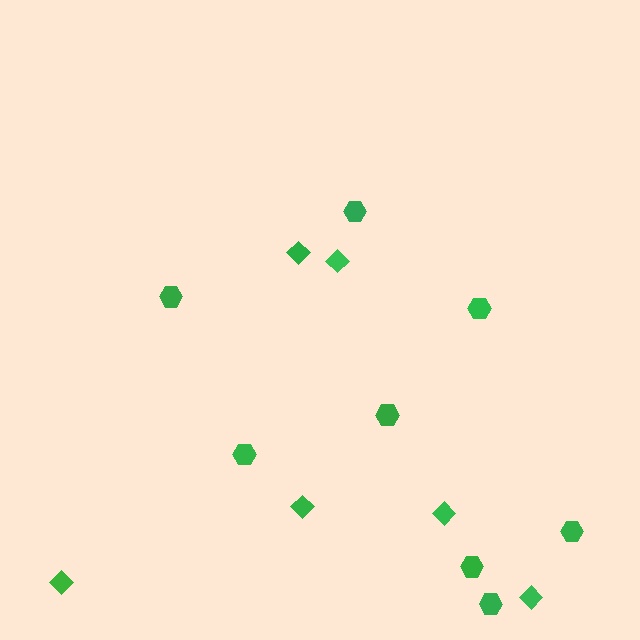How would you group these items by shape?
There are 2 groups: one group of diamonds (6) and one group of hexagons (8).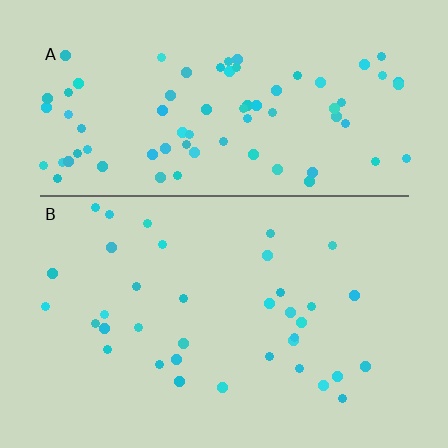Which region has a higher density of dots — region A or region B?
A (the top).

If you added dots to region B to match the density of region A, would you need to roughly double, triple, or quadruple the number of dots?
Approximately double.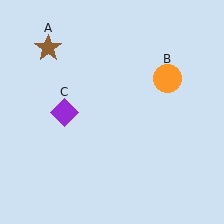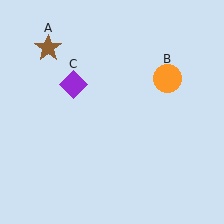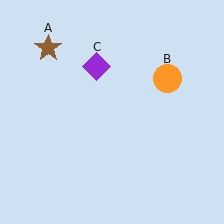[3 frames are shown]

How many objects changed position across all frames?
1 object changed position: purple diamond (object C).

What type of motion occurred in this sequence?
The purple diamond (object C) rotated clockwise around the center of the scene.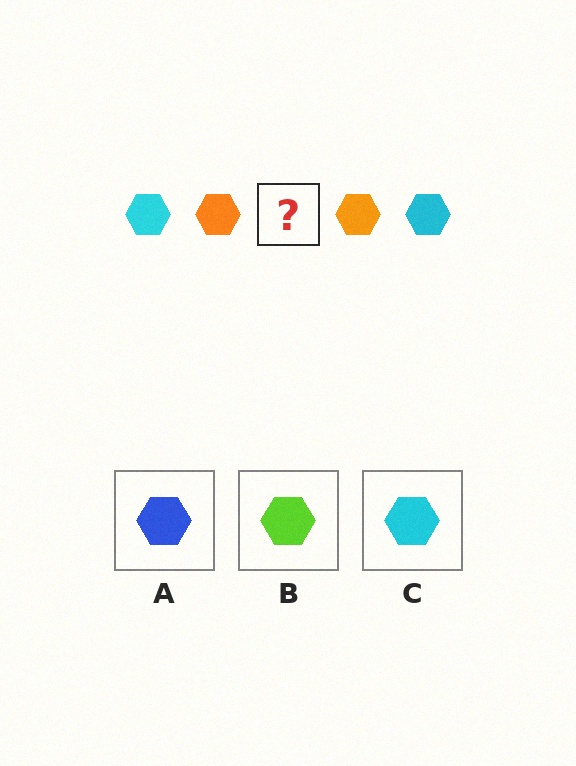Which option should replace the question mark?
Option C.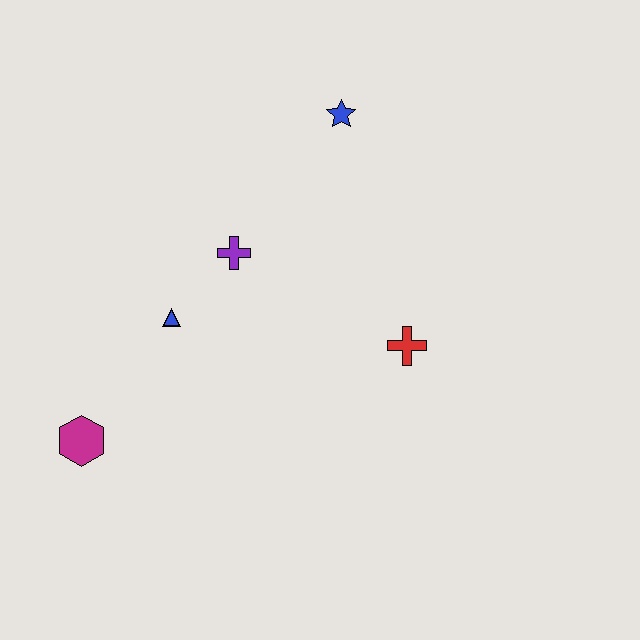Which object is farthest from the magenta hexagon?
The blue star is farthest from the magenta hexagon.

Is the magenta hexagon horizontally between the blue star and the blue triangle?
No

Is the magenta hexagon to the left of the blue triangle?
Yes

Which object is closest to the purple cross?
The blue triangle is closest to the purple cross.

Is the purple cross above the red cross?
Yes